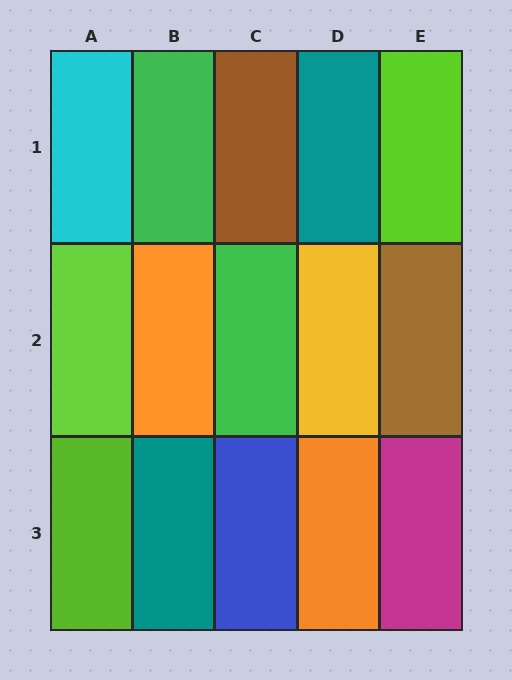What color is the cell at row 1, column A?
Cyan.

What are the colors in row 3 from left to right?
Lime, teal, blue, orange, magenta.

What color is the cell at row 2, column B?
Orange.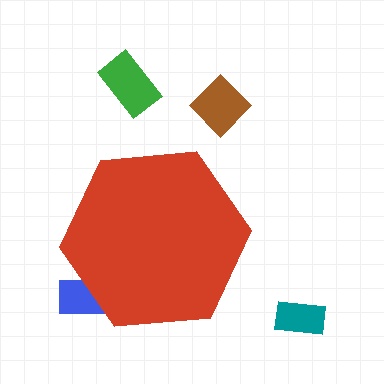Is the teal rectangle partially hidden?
No, the teal rectangle is fully visible.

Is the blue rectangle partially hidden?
Yes, the blue rectangle is partially hidden behind the red hexagon.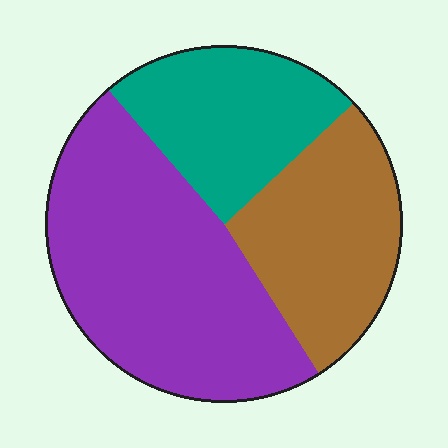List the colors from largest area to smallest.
From largest to smallest: purple, brown, teal.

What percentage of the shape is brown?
Brown takes up about one quarter (1/4) of the shape.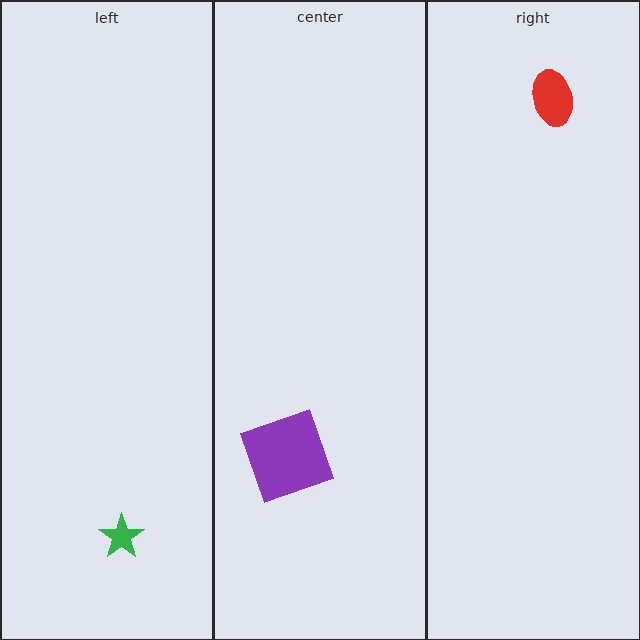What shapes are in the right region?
The red ellipse.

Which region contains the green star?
The left region.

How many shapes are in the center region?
1.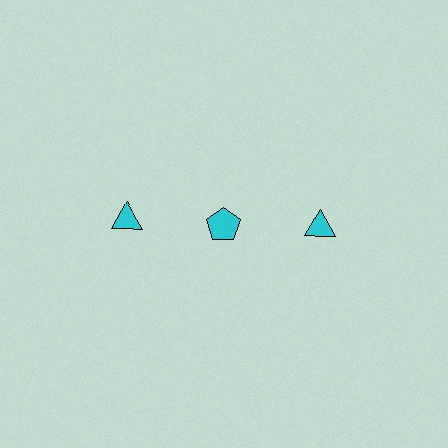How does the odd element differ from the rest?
It has a different shape: pentagon instead of triangle.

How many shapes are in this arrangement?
There are 3 shapes arranged in a grid pattern.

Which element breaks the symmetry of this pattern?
The cyan pentagon in the top row, second from left column breaks the symmetry. All other shapes are cyan triangles.